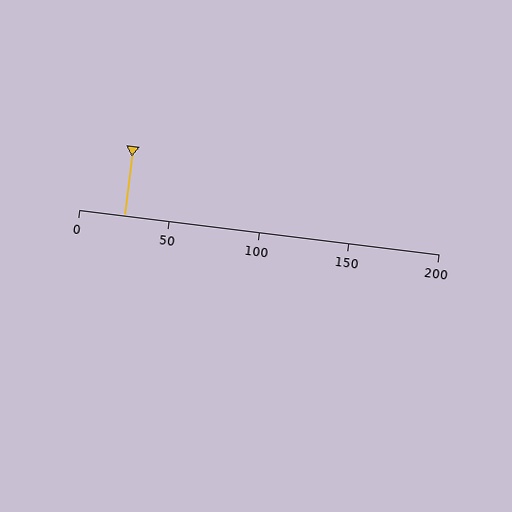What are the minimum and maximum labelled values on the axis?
The axis runs from 0 to 200.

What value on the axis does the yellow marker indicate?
The marker indicates approximately 25.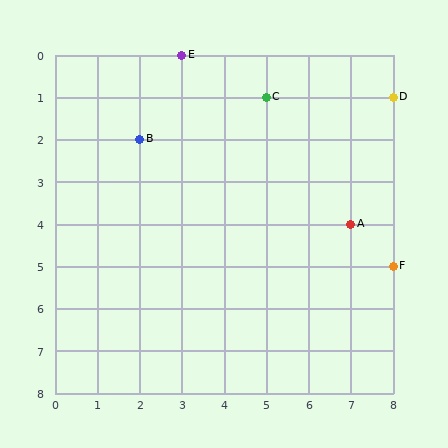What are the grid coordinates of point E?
Point E is at grid coordinates (3, 0).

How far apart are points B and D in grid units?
Points B and D are 6 columns and 1 row apart (about 6.1 grid units diagonally).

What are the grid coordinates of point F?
Point F is at grid coordinates (8, 5).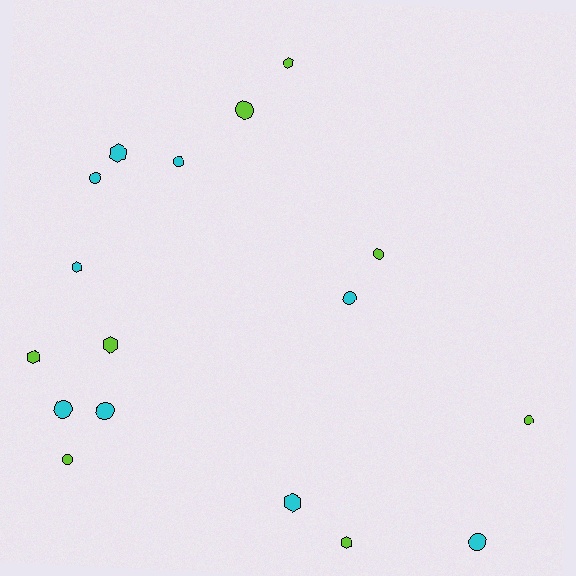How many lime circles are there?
There are 4 lime circles.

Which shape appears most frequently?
Circle, with 10 objects.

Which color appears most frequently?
Cyan, with 9 objects.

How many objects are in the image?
There are 17 objects.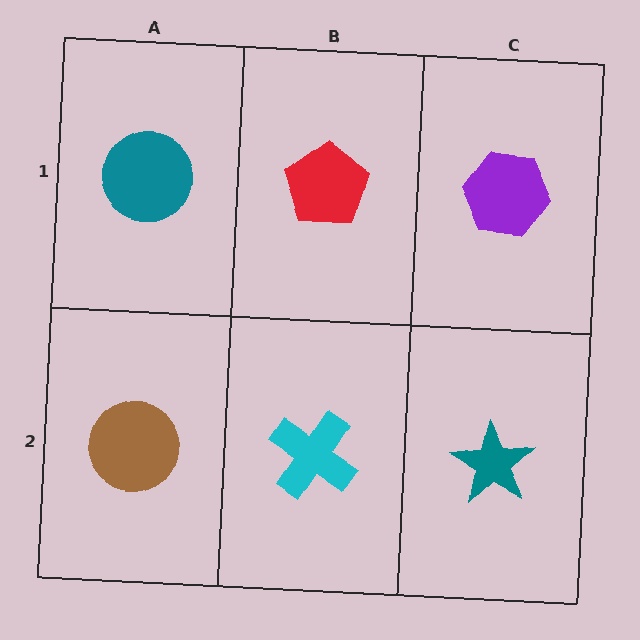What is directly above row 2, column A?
A teal circle.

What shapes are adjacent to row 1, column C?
A teal star (row 2, column C), a red pentagon (row 1, column B).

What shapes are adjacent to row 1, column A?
A brown circle (row 2, column A), a red pentagon (row 1, column B).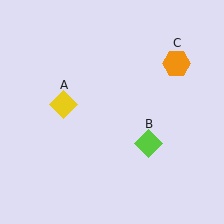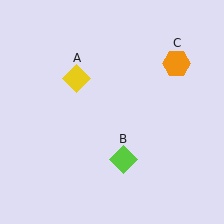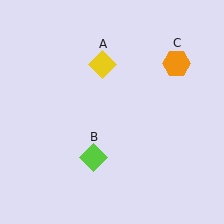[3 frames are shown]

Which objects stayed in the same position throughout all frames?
Orange hexagon (object C) remained stationary.